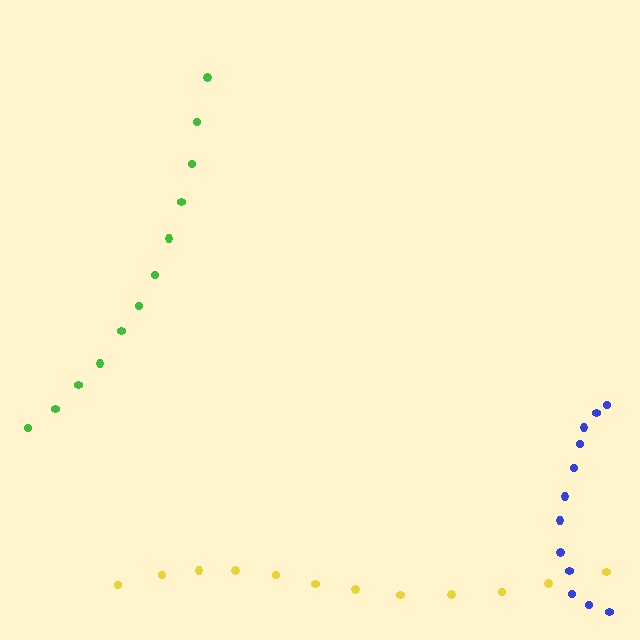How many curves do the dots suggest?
There are 3 distinct paths.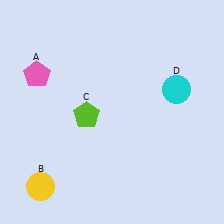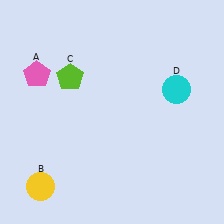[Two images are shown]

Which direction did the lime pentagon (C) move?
The lime pentagon (C) moved up.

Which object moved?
The lime pentagon (C) moved up.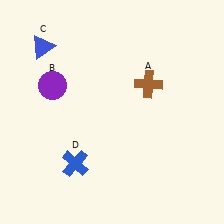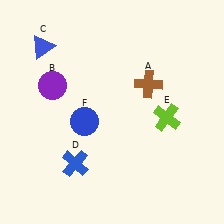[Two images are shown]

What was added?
A lime cross (E), a blue circle (F) were added in Image 2.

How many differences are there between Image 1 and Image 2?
There are 2 differences between the two images.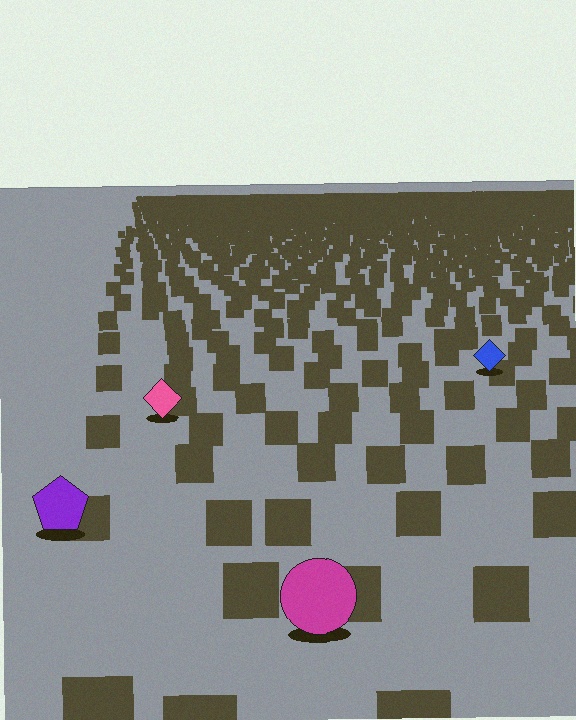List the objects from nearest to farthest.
From nearest to farthest: the magenta circle, the purple pentagon, the pink diamond, the blue diamond.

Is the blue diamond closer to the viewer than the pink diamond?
No. The pink diamond is closer — you can tell from the texture gradient: the ground texture is coarser near it.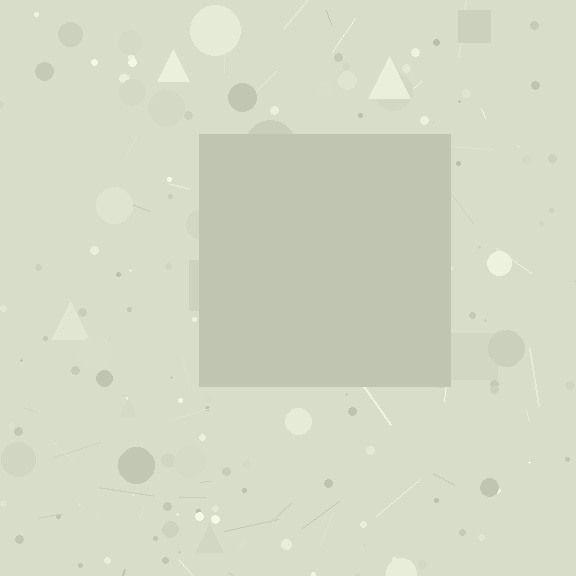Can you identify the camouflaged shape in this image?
The camouflaged shape is a square.